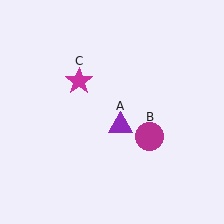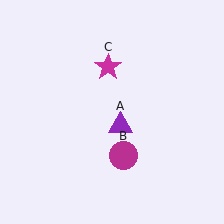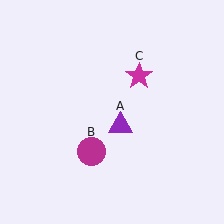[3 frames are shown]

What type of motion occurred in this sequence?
The magenta circle (object B), magenta star (object C) rotated clockwise around the center of the scene.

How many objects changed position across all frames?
2 objects changed position: magenta circle (object B), magenta star (object C).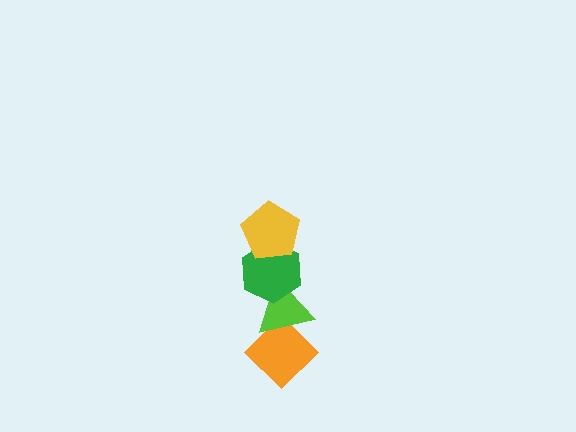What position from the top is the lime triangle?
The lime triangle is 3rd from the top.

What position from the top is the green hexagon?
The green hexagon is 2nd from the top.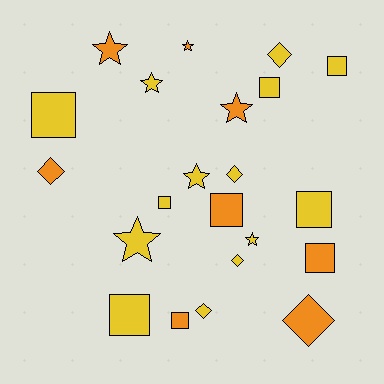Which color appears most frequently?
Yellow, with 14 objects.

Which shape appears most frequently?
Square, with 9 objects.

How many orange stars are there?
There are 3 orange stars.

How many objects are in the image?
There are 22 objects.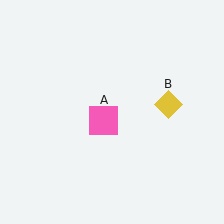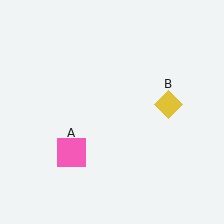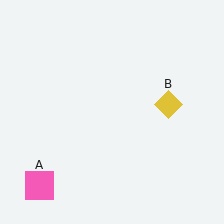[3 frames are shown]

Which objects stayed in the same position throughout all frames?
Yellow diamond (object B) remained stationary.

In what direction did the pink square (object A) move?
The pink square (object A) moved down and to the left.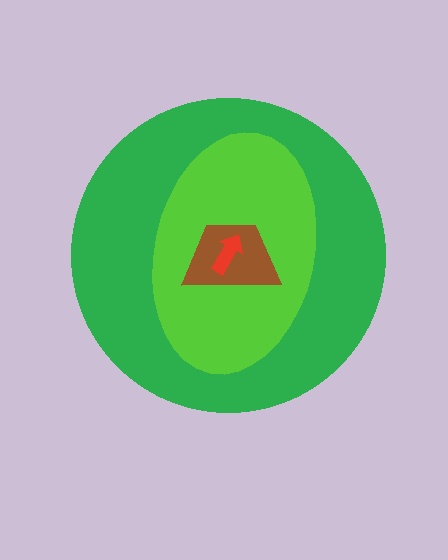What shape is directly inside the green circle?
The lime ellipse.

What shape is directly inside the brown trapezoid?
The red arrow.